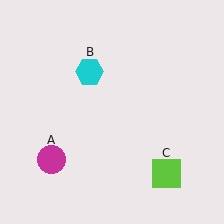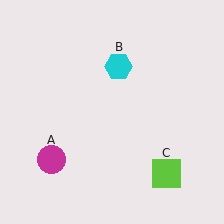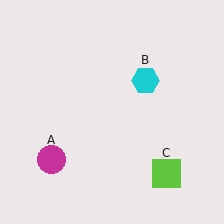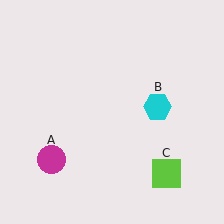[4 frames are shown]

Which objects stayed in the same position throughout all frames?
Magenta circle (object A) and lime square (object C) remained stationary.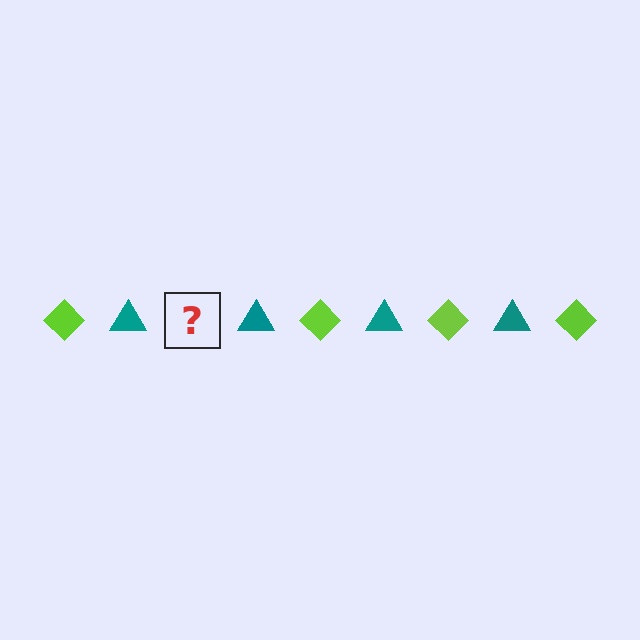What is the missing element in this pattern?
The missing element is a lime diamond.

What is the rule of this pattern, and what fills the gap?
The rule is that the pattern alternates between lime diamond and teal triangle. The gap should be filled with a lime diamond.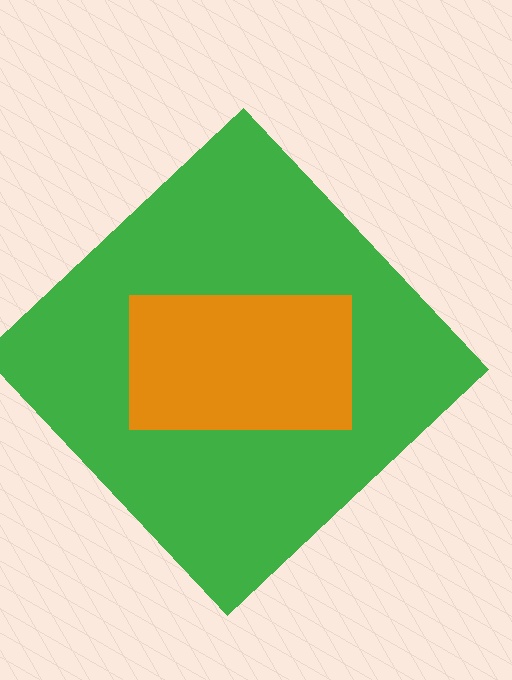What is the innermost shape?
The orange rectangle.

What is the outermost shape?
The green diamond.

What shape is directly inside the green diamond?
The orange rectangle.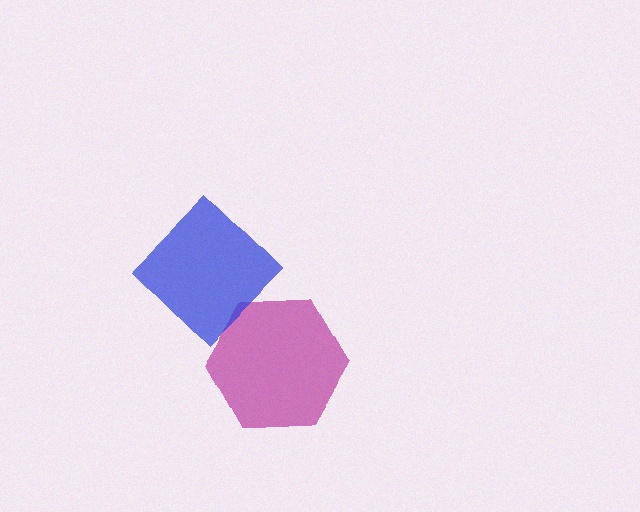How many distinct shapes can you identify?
There are 2 distinct shapes: a magenta hexagon, a blue diamond.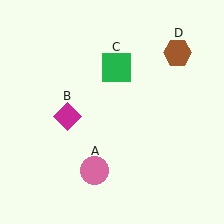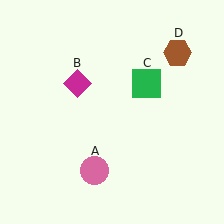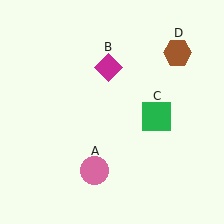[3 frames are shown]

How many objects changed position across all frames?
2 objects changed position: magenta diamond (object B), green square (object C).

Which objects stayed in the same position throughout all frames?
Pink circle (object A) and brown hexagon (object D) remained stationary.